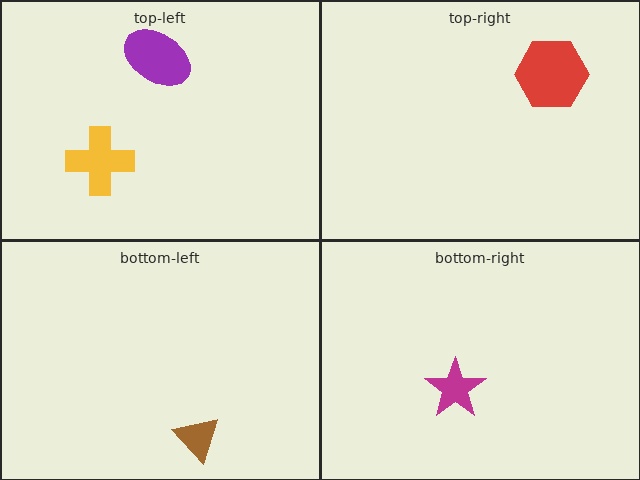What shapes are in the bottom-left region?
The brown triangle.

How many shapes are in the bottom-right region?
1.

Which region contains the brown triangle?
The bottom-left region.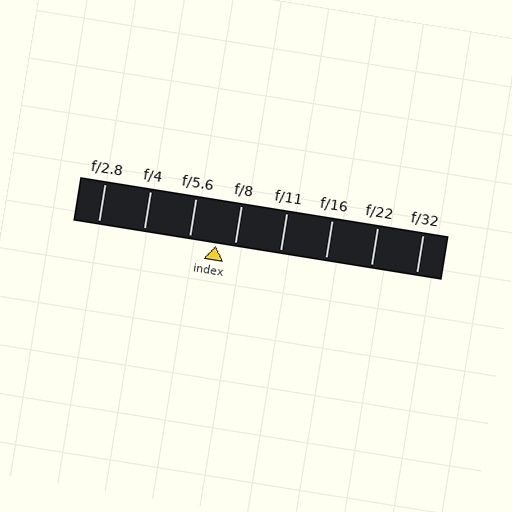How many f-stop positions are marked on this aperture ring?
There are 8 f-stop positions marked.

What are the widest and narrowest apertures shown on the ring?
The widest aperture shown is f/2.8 and the narrowest is f/32.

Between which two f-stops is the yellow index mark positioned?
The index mark is between f/5.6 and f/8.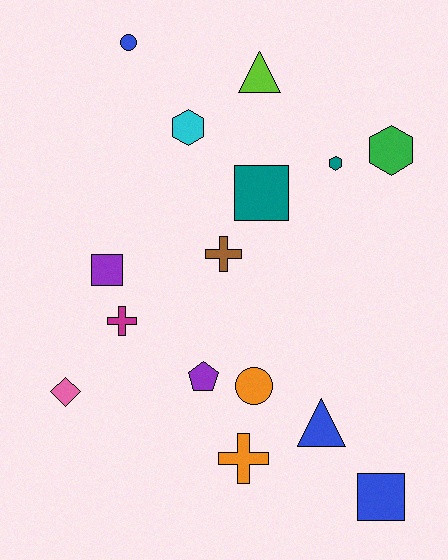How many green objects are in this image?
There is 1 green object.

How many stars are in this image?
There are no stars.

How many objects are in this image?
There are 15 objects.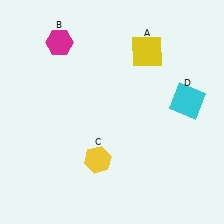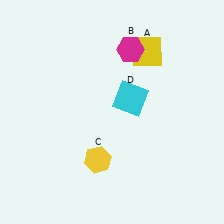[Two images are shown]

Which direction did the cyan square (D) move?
The cyan square (D) moved left.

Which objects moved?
The objects that moved are: the magenta hexagon (B), the cyan square (D).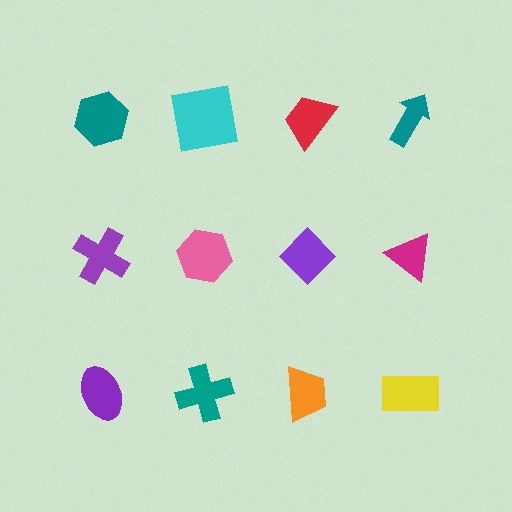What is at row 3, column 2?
A teal cross.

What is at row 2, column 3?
A purple diamond.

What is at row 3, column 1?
A purple ellipse.